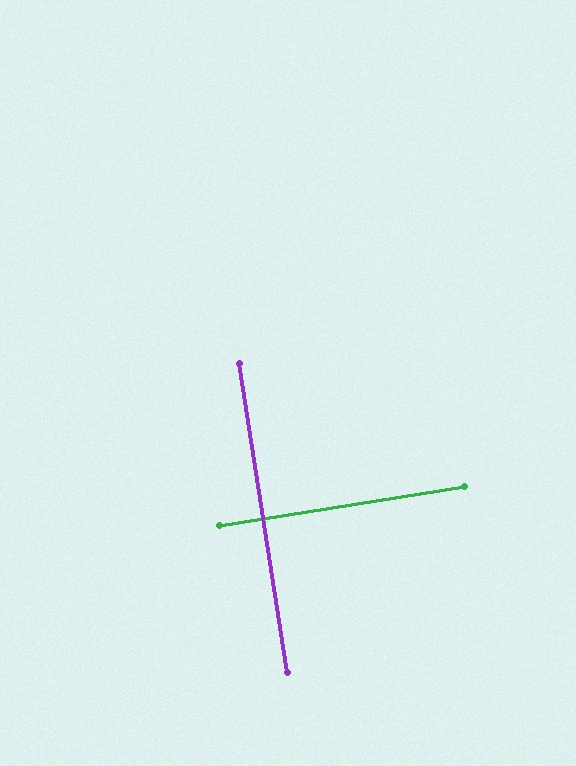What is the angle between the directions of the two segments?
Approximately 90 degrees.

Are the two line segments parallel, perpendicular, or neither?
Perpendicular — they meet at approximately 90°.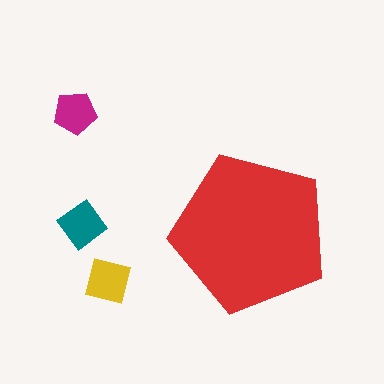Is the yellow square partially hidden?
No, the yellow square is fully visible.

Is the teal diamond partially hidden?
No, the teal diamond is fully visible.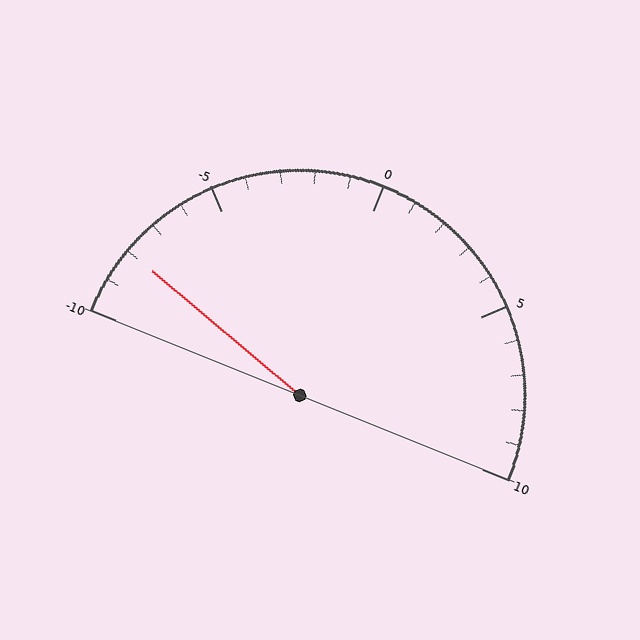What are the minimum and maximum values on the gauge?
The gauge ranges from -10 to 10.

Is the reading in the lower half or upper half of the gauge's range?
The reading is in the lower half of the range (-10 to 10).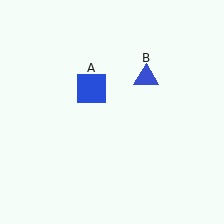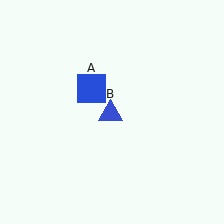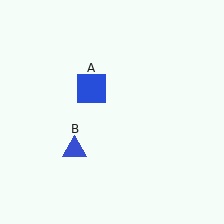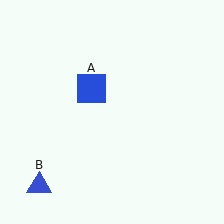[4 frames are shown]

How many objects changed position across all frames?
1 object changed position: blue triangle (object B).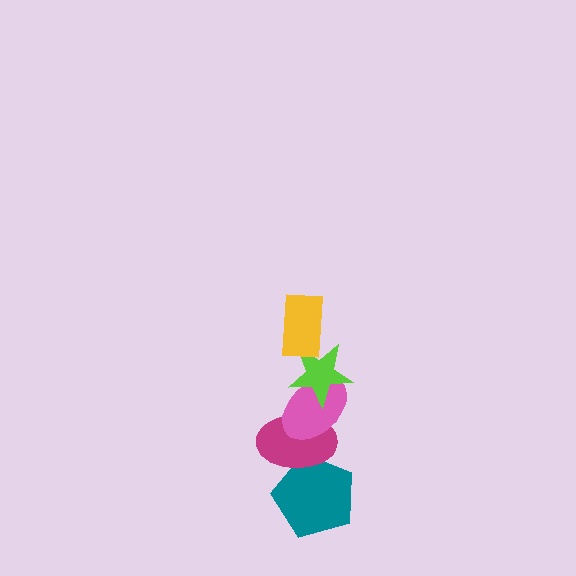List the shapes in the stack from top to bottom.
From top to bottom: the yellow rectangle, the lime star, the pink ellipse, the magenta ellipse, the teal pentagon.